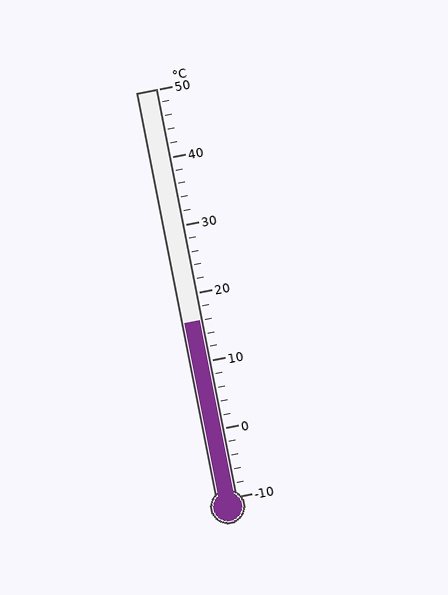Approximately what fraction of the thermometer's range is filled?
The thermometer is filled to approximately 45% of its range.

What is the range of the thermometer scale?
The thermometer scale ranges from -10°C to 50°C.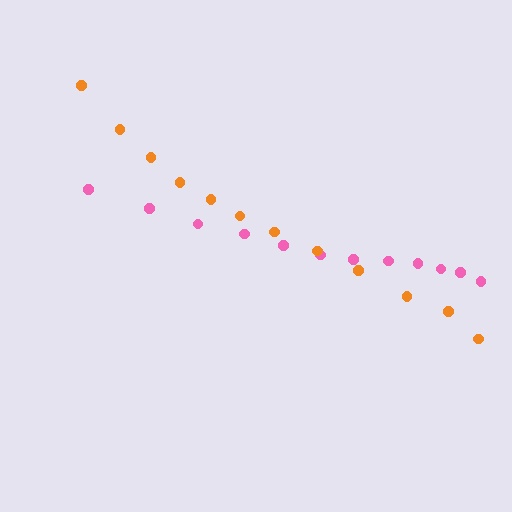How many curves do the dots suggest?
There are 2 distinct paths.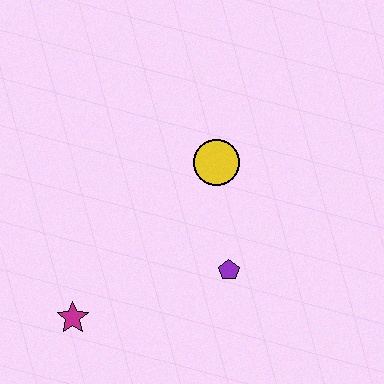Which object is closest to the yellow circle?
The purple pentagon is closest to the yellow circle.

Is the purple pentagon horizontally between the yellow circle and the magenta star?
No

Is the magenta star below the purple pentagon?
Yes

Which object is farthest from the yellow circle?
The magenta star is farthest from the yellow circle.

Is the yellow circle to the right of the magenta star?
Yes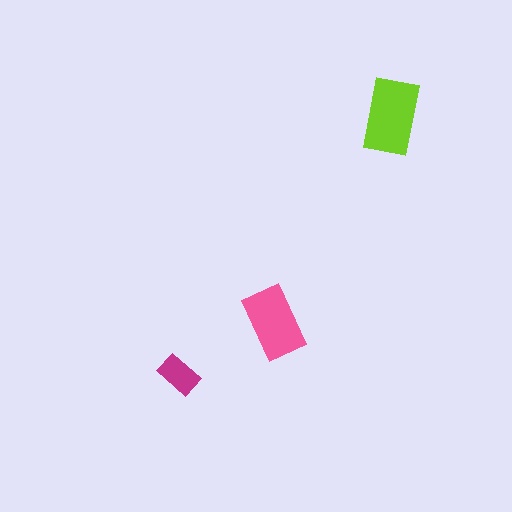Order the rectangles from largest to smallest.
the lime one, the pink one, the magenta one.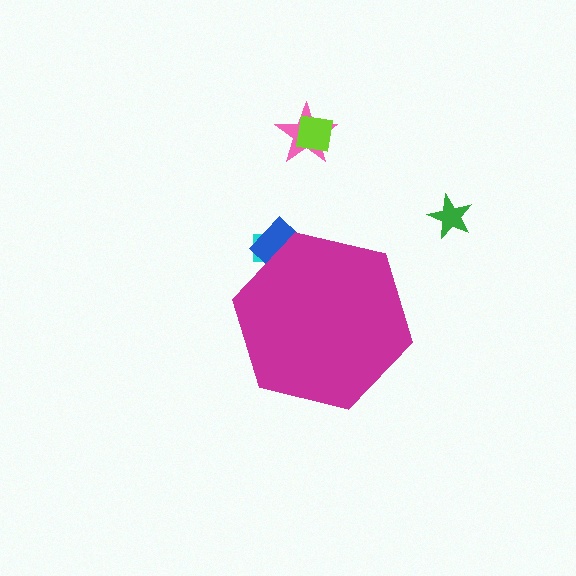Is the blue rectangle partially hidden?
Yes, the blue rectangle is partially hidden behind the magenta hexagon.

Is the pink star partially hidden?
No, the pink star is fully visible.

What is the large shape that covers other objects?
A magenta hexagon.